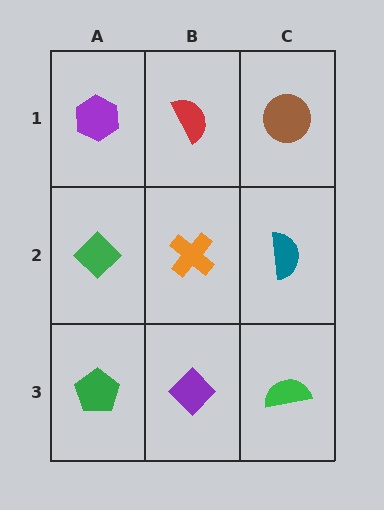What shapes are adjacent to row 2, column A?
A purple hexagon (row 1, column A), a green pentagon (row 3, column A), an orange cross (row 2, column B).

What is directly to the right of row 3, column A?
A purple diamond.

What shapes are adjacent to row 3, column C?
A teal semicircle (row 2, column C), a purple diamond (row 3, column B).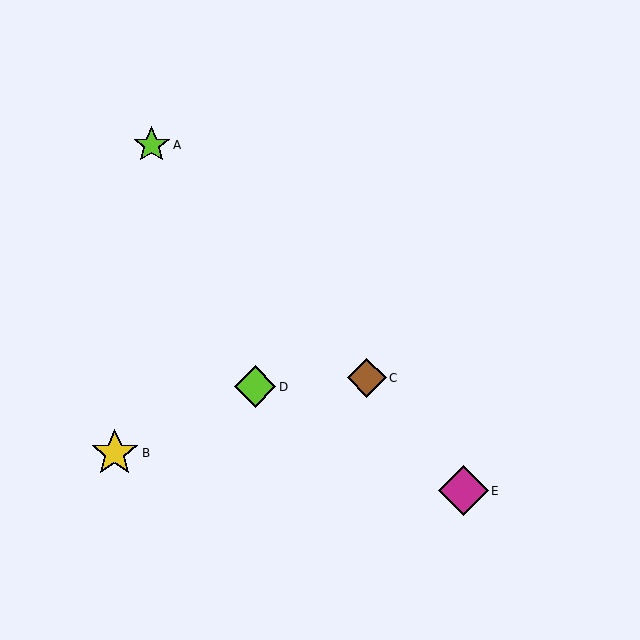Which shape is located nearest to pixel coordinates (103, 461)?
The yellow star (labeled B) at (115, 453) is nearest to that location.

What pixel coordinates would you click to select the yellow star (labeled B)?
Click at (115, 453) to select the yellow star B.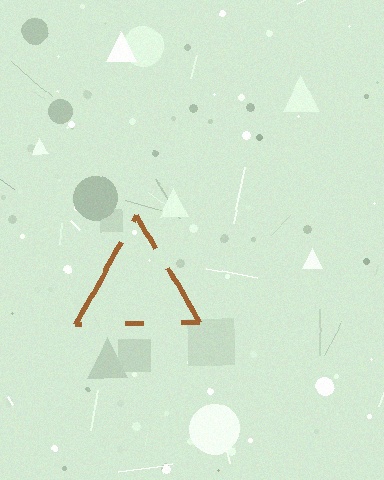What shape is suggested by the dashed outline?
The dashed outline suggests a triangle.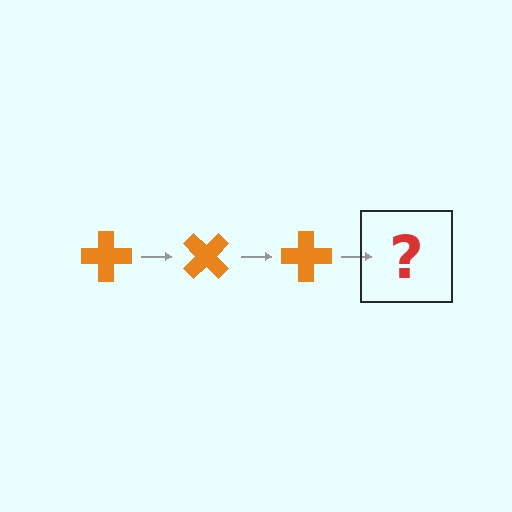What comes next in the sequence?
The next element should be an orange cross rotated 135 degrees.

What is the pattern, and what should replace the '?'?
The pattern is that the cross rotates 45 degrees each step. The '?' should be an orange cross rotated 135 degrees.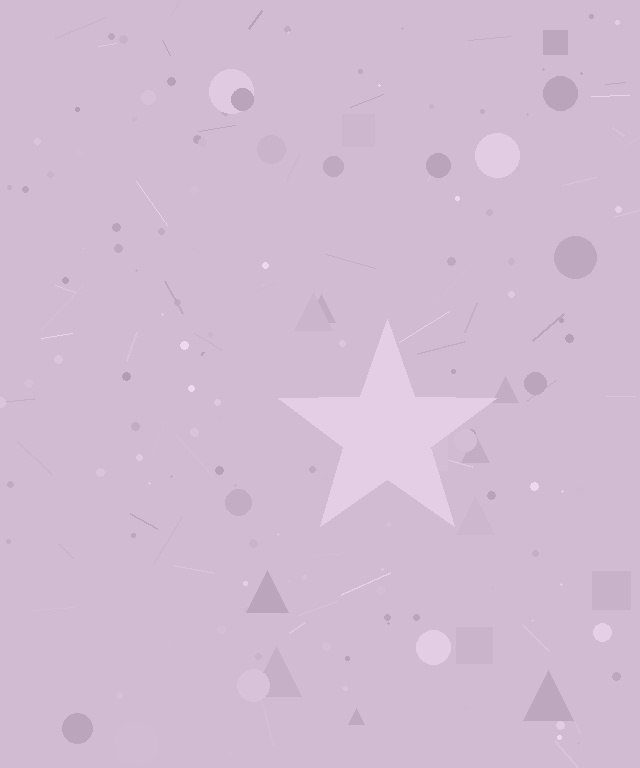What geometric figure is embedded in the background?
A star is embedded in the background.